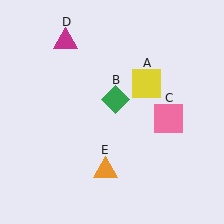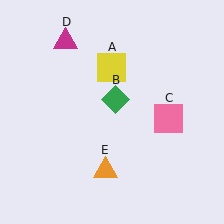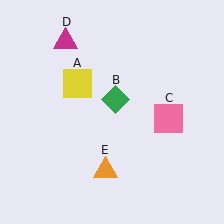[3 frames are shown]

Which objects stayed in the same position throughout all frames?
Green diamond (object B) and pink square (object C) and magenta triangle (object D) and orange triangle (object E) remained stationary.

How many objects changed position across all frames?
1 object changed position: yellow square (object A).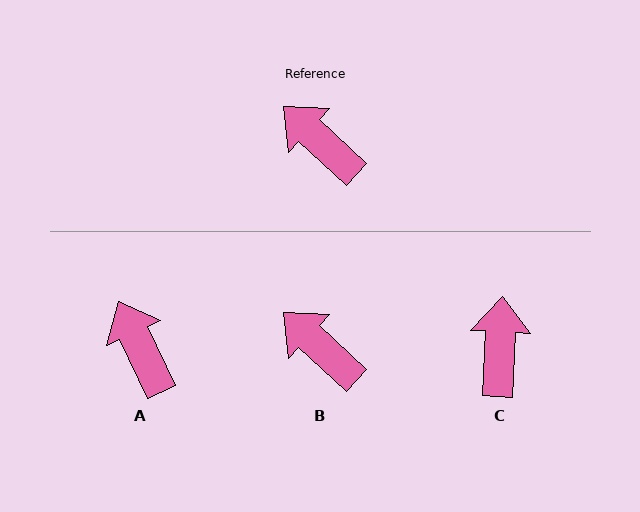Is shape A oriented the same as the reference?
No, it is off by about 22 degrees.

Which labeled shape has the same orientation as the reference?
B.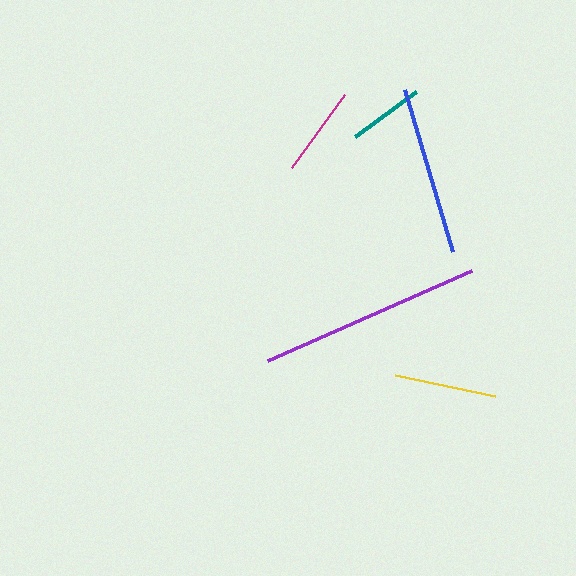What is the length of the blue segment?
The blue segment is approximately 169 pixels long.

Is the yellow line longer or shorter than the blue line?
The blue line is longer than the yellow line.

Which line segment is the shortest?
The teal line is the shortest at approximately 75 pixels.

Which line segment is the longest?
The purple line is the longest at approximately 222 pixels.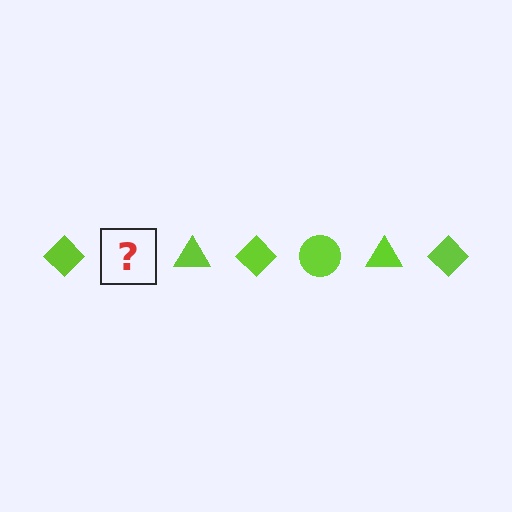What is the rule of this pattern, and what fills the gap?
The rule is that the pattern cycles through diamond, circle, triangle shapes in lime. The gap should be filled with a lime circle.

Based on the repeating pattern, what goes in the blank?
The blank should be a lime circle.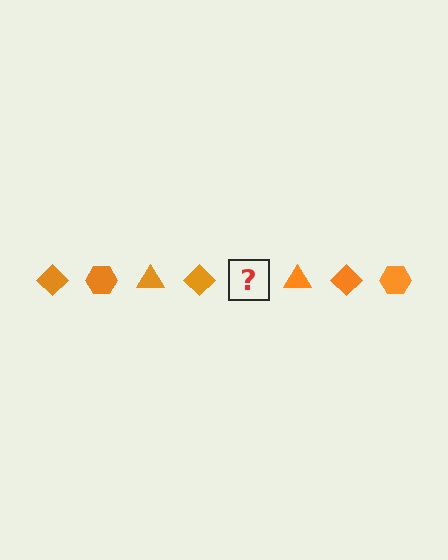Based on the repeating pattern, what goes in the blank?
The blank should be an orange hexagon.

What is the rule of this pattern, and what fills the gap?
The rule is that the pattern cycles through diamond, hexagon, triangle shapes in orange. The gap should be filled with an orange hexagon.